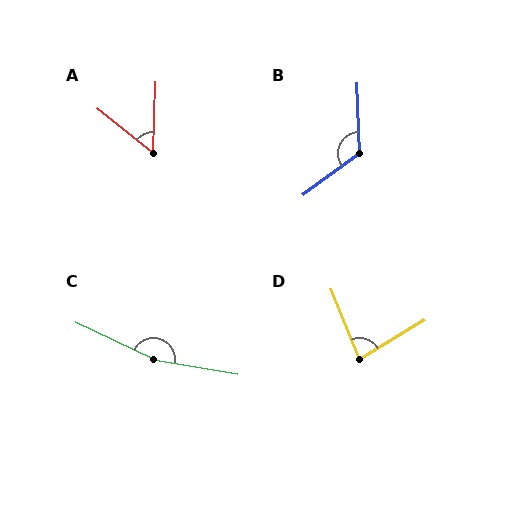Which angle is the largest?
C, at approximately 165 degrees.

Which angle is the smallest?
A, at approximately 53 degrees.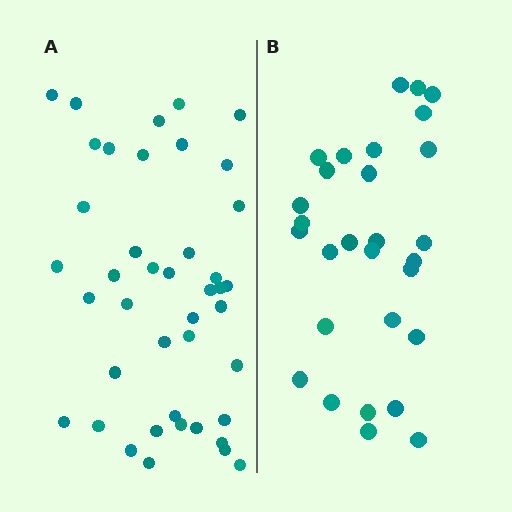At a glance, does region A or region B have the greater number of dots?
Region A (the left region) has more dots.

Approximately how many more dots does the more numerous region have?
Region A has approximately 15 more dots than region B.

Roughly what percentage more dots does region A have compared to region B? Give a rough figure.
About 45% more.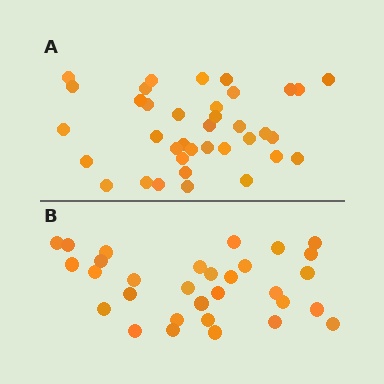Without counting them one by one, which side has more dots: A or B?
Region A (the top region) has more dots.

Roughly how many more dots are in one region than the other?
Region A has about 6 more dots than region B.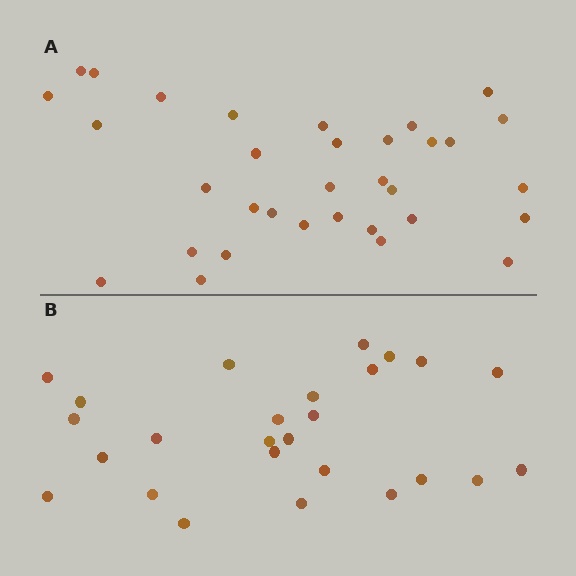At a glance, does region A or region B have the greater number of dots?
Region A (the top region) has more dots.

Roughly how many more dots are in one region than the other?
Region A has roughly 8 or so more dots than region B.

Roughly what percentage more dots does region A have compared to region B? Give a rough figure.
About 25% more.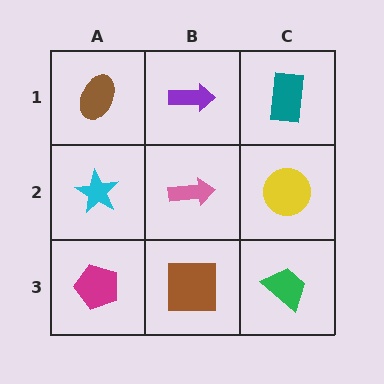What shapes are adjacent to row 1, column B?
A pink arrow (row 2, column B), a brown ellipse (row 1, column A), a teal rectangle (row 1, column C).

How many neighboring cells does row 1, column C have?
2.